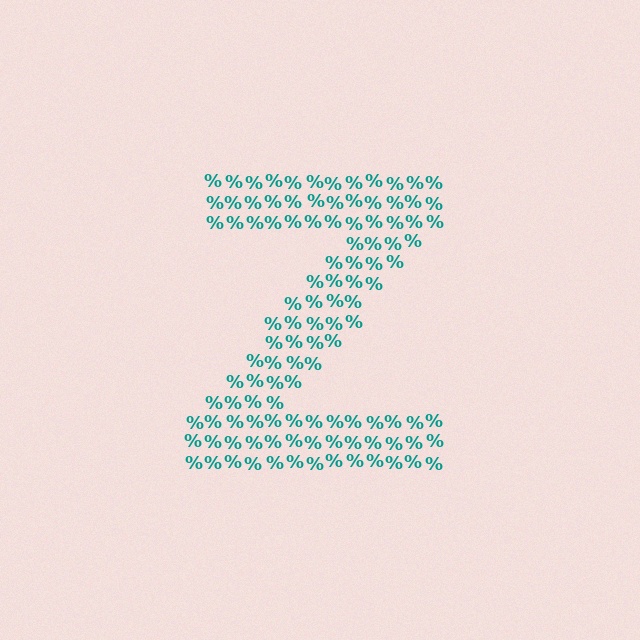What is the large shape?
The large shape is the letter Z.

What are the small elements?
The small elements are percent signs.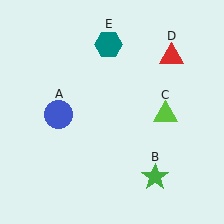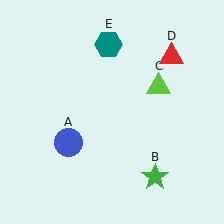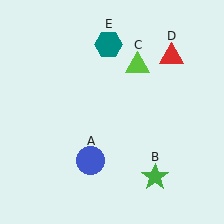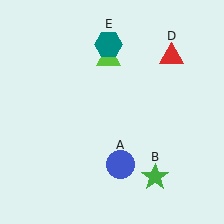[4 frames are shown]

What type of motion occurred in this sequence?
The blue circle (object A), lime triangle (object C) rotated counterclockwise around the center of the scene.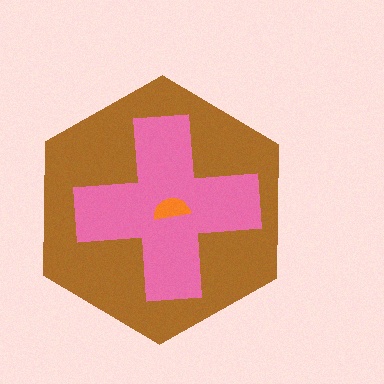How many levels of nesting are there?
3.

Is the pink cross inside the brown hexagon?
Yes.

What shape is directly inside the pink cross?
The orange semicircle.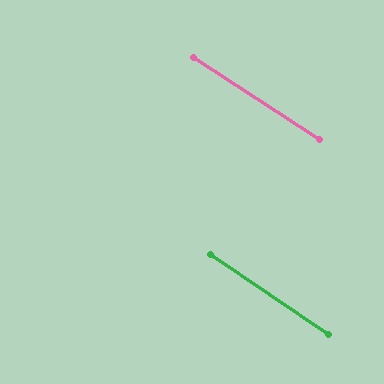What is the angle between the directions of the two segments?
Approximately 1 degree.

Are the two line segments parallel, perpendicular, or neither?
Parallel — their directions differ by only 1.0°.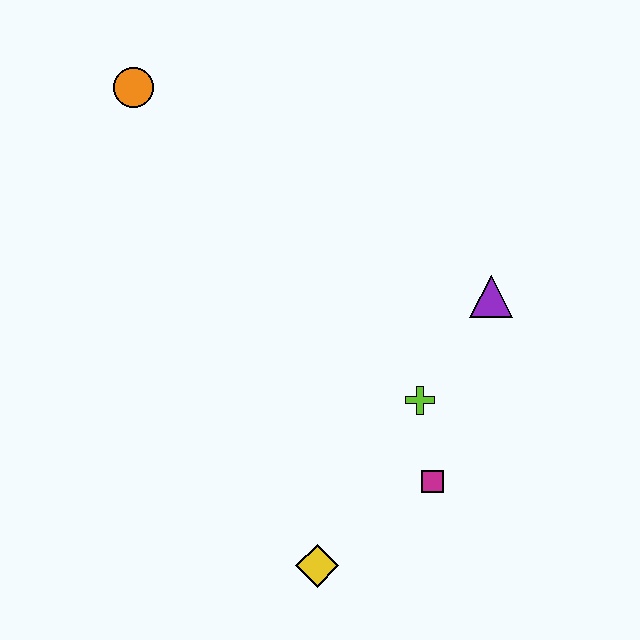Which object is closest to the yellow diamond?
The magenta square is closest to the yellow diamond.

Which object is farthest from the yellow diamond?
The orange circle is farthest from the yellow diamond.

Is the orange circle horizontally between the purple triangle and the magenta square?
No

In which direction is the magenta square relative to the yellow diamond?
The magenta square is to the right of the yellow diamond.